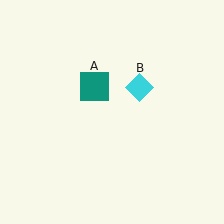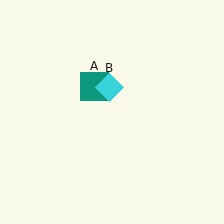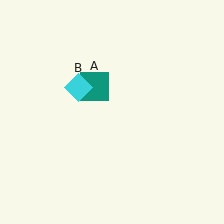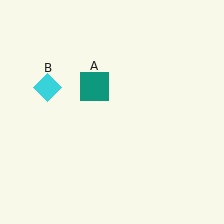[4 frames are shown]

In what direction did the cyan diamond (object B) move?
The cyan diamond (object B) moved left.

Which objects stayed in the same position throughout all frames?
Teal square (object A) remained stationary.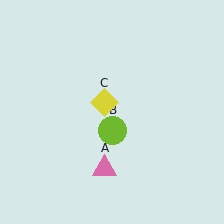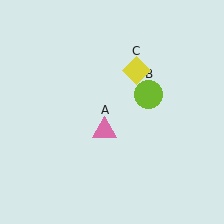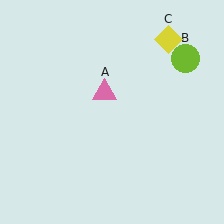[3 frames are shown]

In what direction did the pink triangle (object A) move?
The pink triangle (object A) moved up.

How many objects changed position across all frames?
3 objects changed position: pink triangle (object A), lime circle (object B), yellow diamond (object C).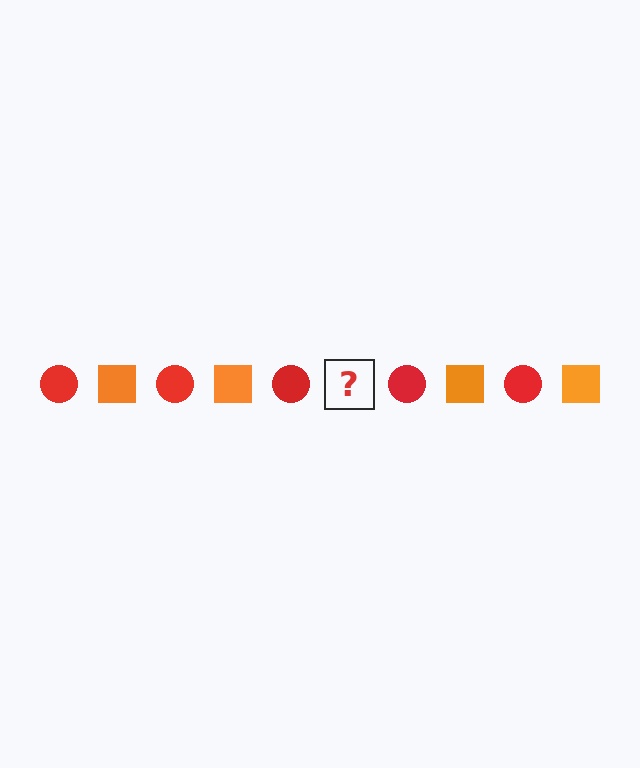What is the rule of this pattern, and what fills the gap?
The rule is that the pattern alternates between red circle and orange square. The gap should be filled with an orange square.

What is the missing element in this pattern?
The missing element is an orange square.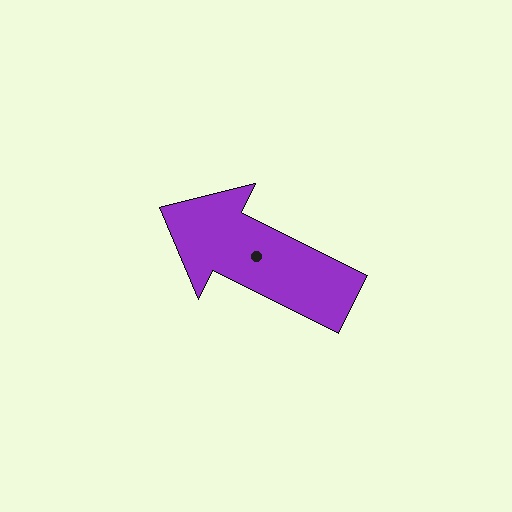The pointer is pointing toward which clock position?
Roughly 10 o'clock.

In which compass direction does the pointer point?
Northwest.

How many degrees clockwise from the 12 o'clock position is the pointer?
Approximately 297 degrees.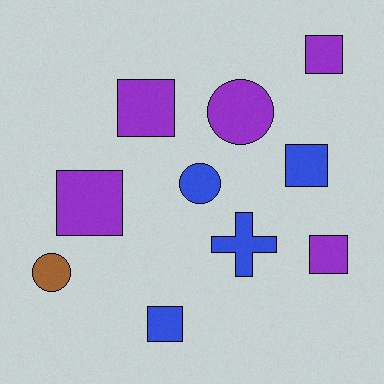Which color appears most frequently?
Purple, with 5 objects.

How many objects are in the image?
There are 10 objects.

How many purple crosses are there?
There are no purple crosses.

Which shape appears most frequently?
Square, with 6 objects.